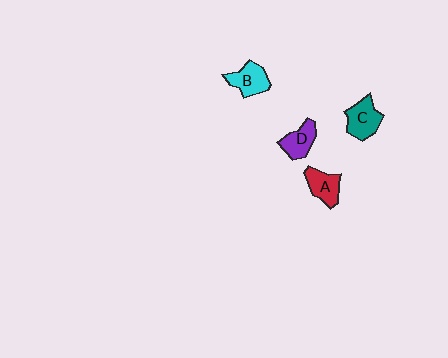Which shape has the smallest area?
Shape D (purple).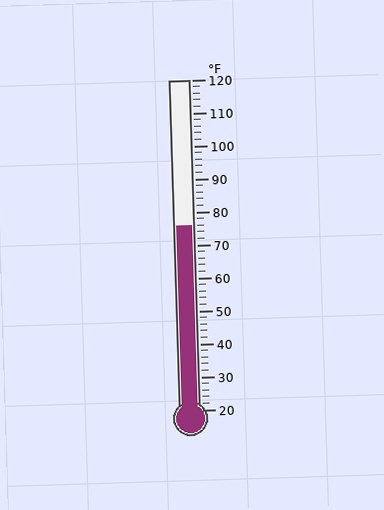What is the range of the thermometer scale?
The thermometer scale ranges from 20°F to 120°F.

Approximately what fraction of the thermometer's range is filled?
The thermometer is filled to approximately 55% of its range.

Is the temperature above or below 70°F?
The temperature is above 70°F.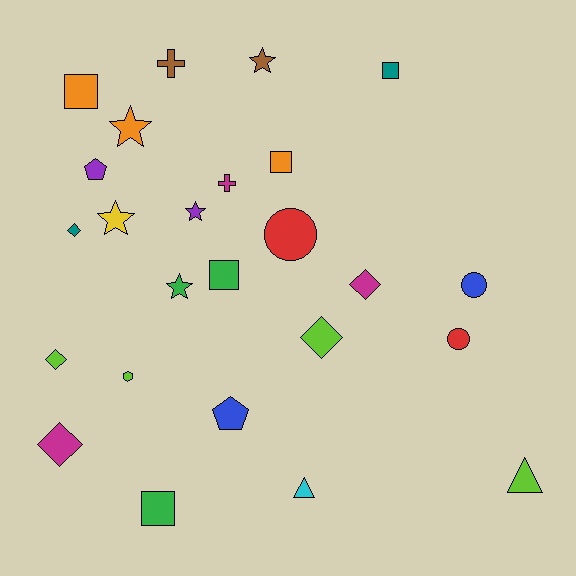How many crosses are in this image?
There are 2 crosses.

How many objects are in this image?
There are 25 objects.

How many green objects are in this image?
There are 3 green objects.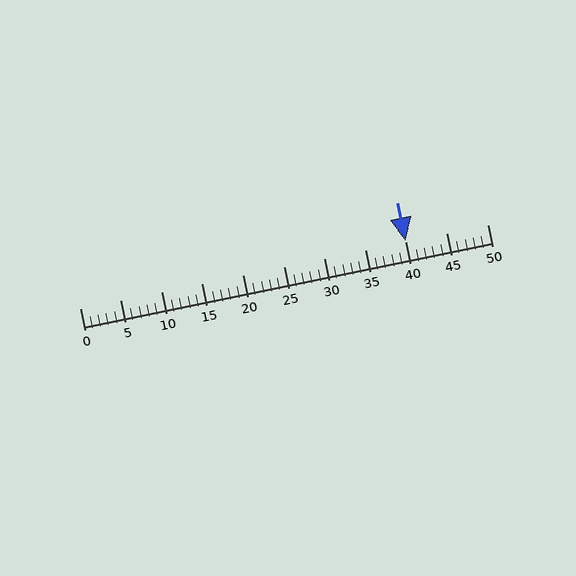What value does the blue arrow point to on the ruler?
The blue arrow points to approximately 40.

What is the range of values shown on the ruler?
The ruler shows values from 0 to 50.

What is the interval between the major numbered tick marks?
The major tick marks are spaced 5 units apart.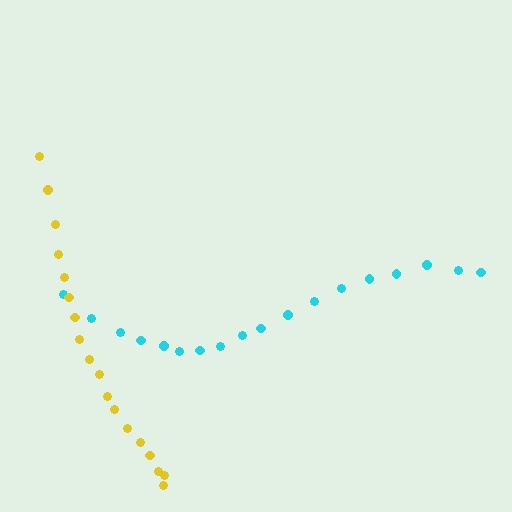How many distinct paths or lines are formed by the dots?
There are 2 distinct paths.